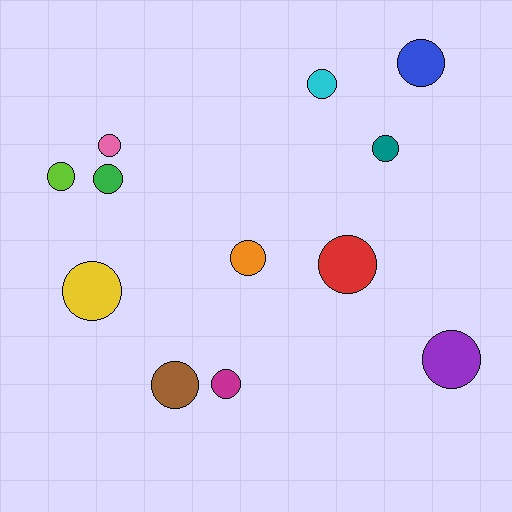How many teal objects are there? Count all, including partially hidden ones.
There is 1 teal object.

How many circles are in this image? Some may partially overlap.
There are 12 circles.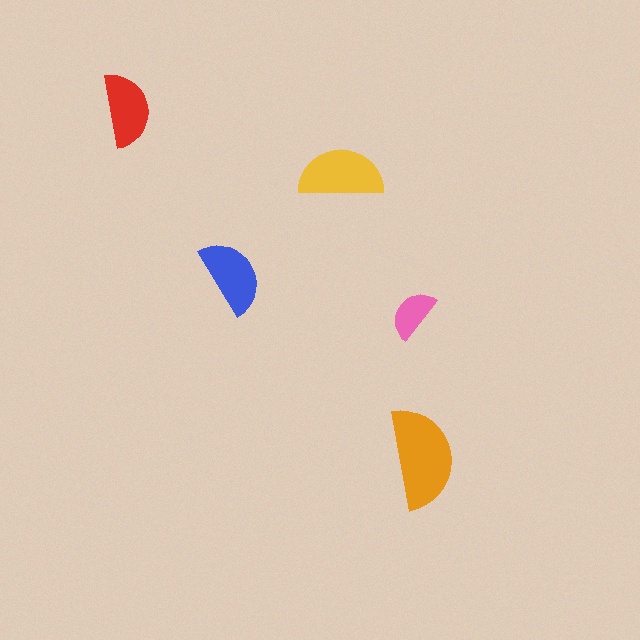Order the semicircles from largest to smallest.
the orange one, the yellow one, the blue one, the red one, the pink one.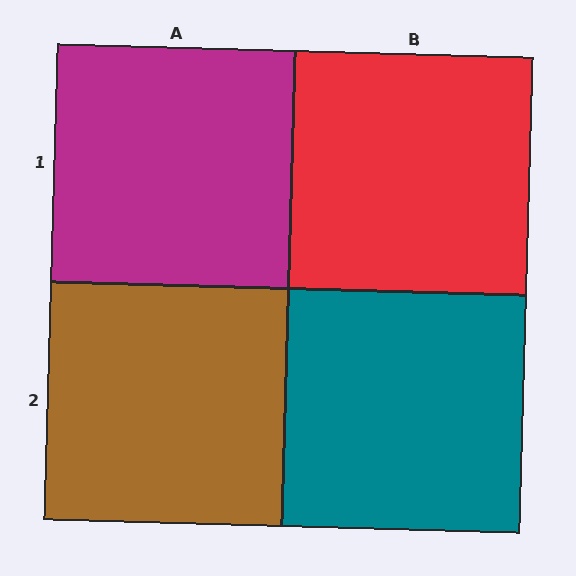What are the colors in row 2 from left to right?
Brown, teal.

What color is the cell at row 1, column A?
Magenta.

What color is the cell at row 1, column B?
Red.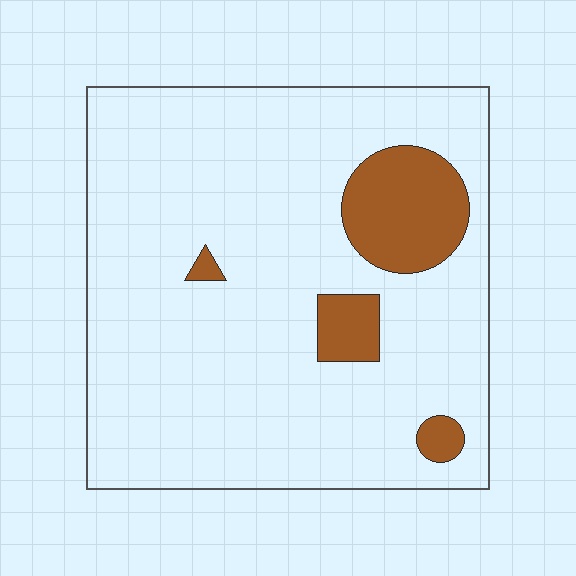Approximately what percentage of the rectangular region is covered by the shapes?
Approximately 10%.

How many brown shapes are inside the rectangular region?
4.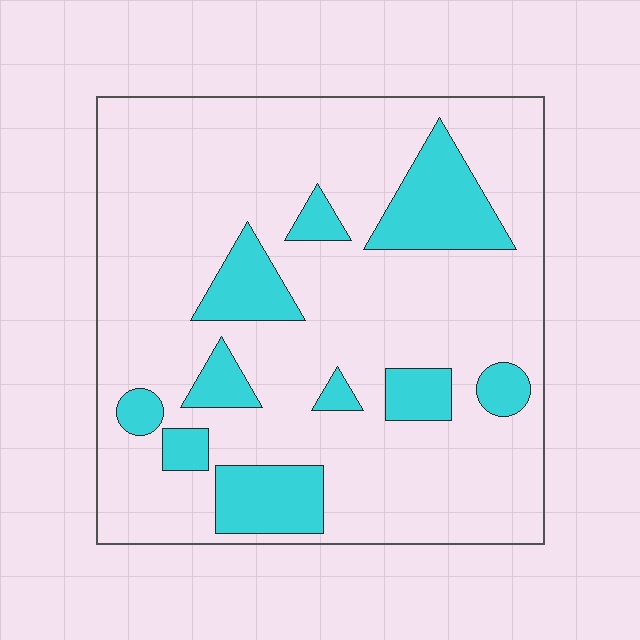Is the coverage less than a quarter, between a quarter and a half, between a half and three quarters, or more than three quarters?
Less than a quarter.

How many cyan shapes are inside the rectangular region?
10.